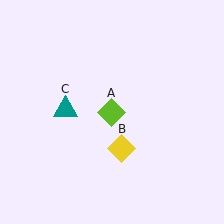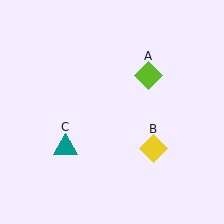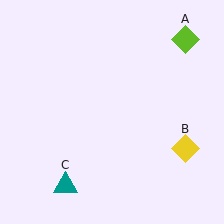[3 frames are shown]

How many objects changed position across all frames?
3 objects changed position: lime diamond (object A), yellow diamond (object B), teal triangle (object C).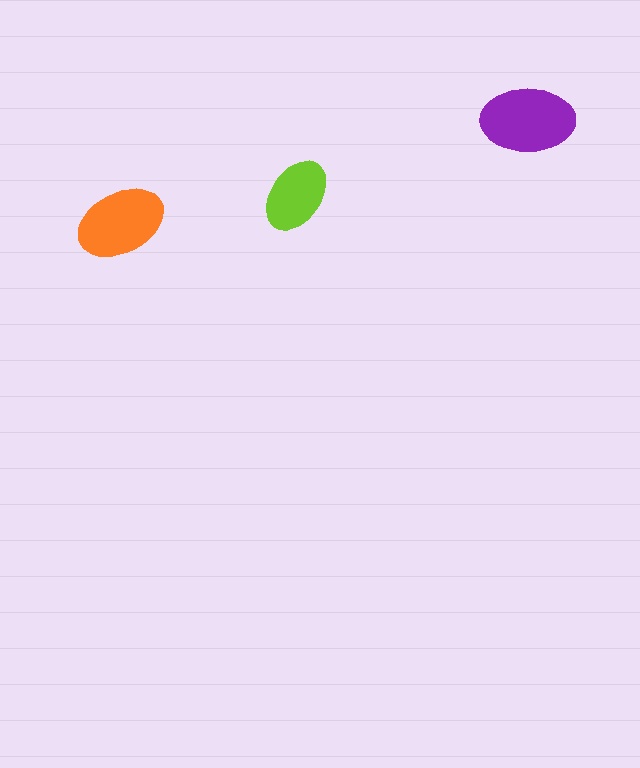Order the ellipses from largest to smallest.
the purple one, the orange one, the lime one.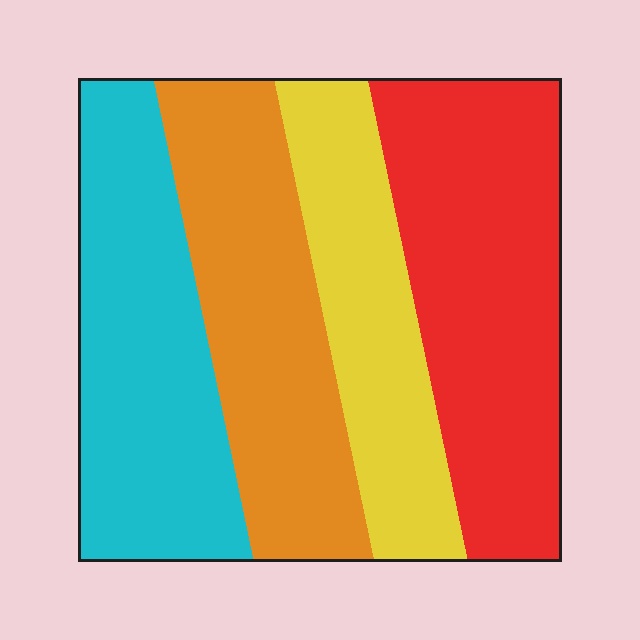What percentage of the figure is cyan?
Cyan covers about 25% of the figure.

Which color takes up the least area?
Yellow, at roughly 20%.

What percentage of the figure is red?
Red covers around 30% of the figure.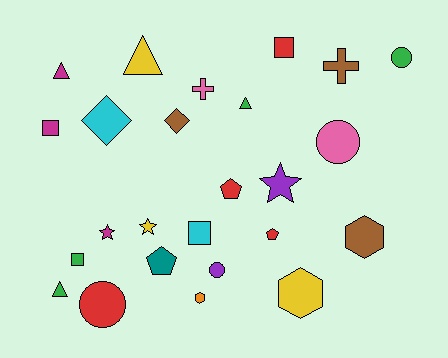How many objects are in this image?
There are 25 objects.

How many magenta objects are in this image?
There are 3 magenta objects.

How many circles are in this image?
There are 4 circles.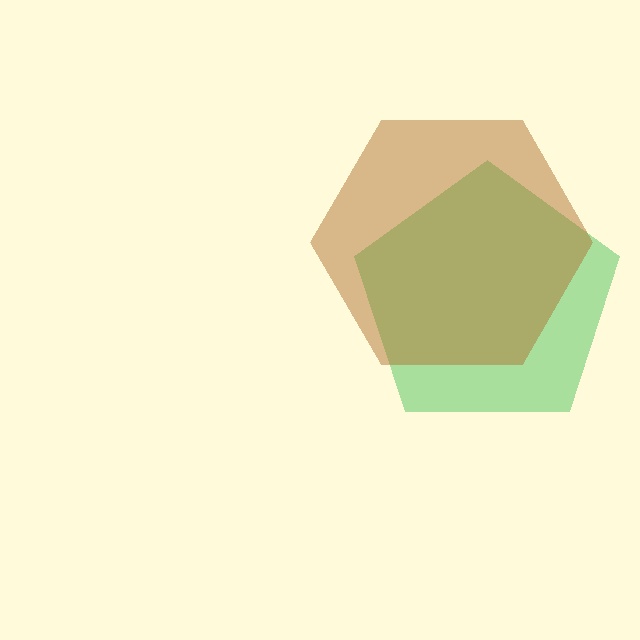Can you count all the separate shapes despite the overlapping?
Yes, there are 2 separate shapes.